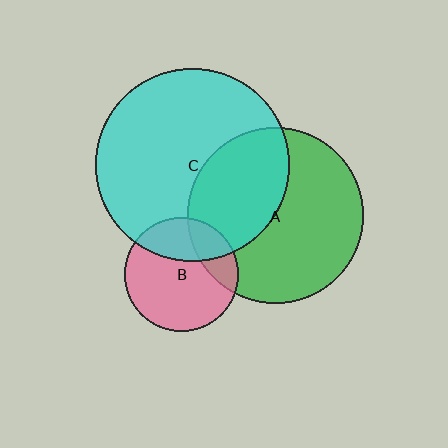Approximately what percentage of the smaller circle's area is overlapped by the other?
Approximately 20%.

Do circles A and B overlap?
Yes.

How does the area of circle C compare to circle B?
Approximately 2.9 times.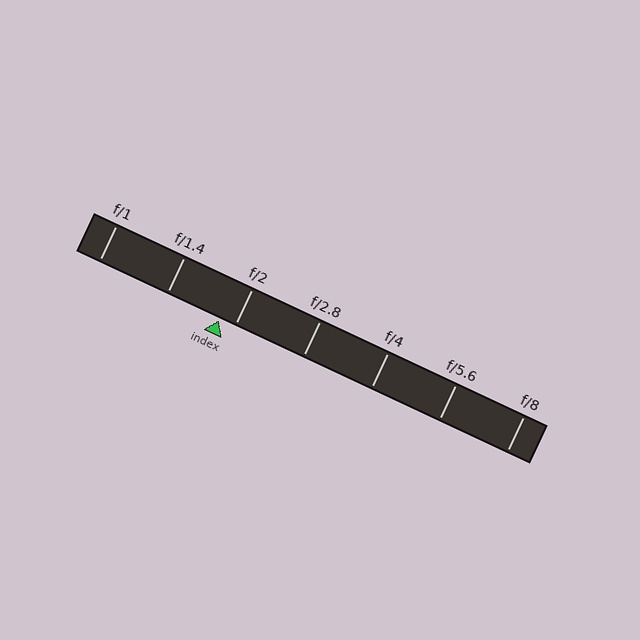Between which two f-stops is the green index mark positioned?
The index mark is between f/1.4 and f/2.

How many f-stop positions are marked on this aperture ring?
There are 7 f-stop positions marked.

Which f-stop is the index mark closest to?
The index mark is closest to f/2.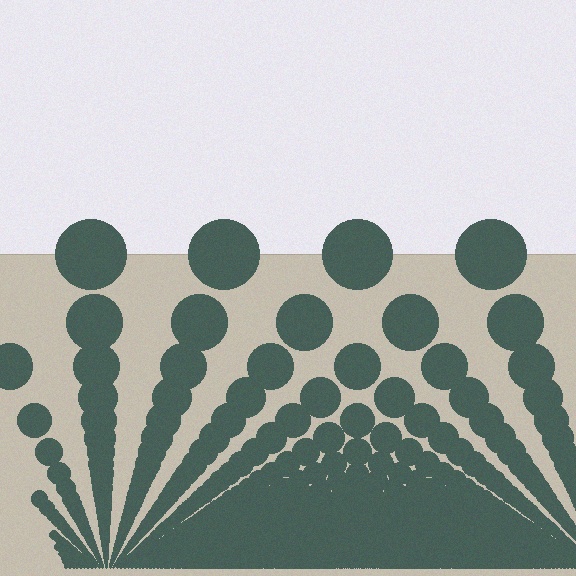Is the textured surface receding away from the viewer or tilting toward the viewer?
The surface appears to tilt toward the viewer. Texture elements get larger and sparser toward the top.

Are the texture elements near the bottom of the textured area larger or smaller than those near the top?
Smaller. The gradient is inverted — elements near the bottom are smaller and denser.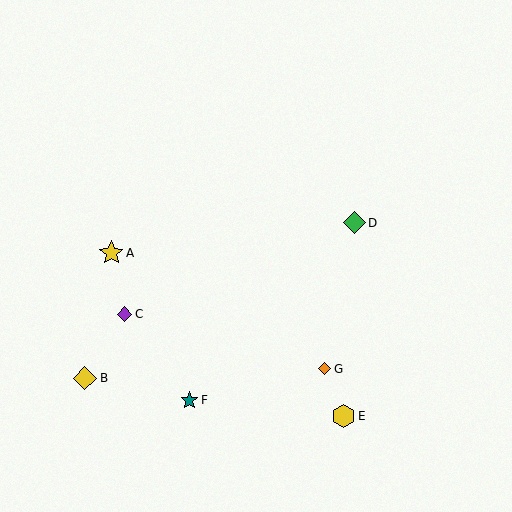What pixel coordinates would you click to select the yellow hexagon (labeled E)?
Click at (344, 416) to select the yellow hexagon E.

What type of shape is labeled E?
Shape E is a yellow hexagon.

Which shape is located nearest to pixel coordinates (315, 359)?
The orange diamond (labeled G) at (325, 369) is nearest to that location.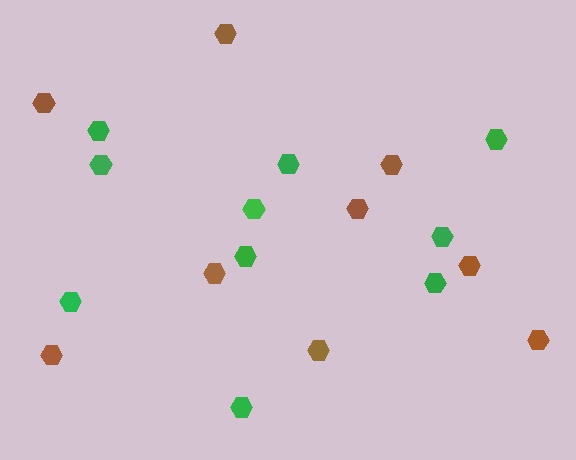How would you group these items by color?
There are 2 groups: one group of brown hexagons (9) and one group of green hexagons (10).